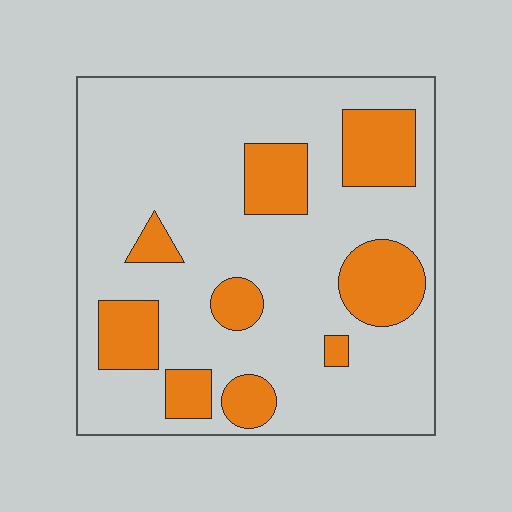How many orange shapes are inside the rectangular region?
9.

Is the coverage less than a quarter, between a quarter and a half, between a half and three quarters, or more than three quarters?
Less than a quarter.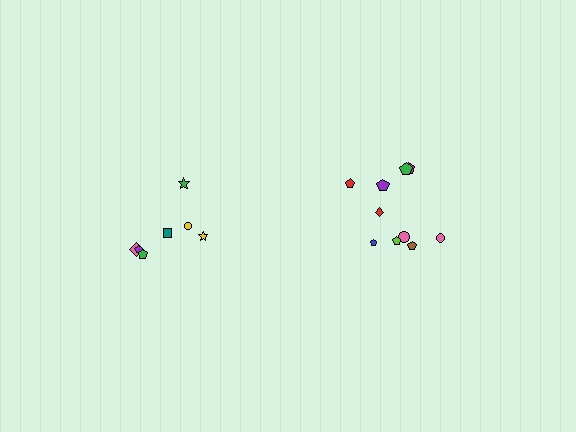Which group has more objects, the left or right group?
The right group.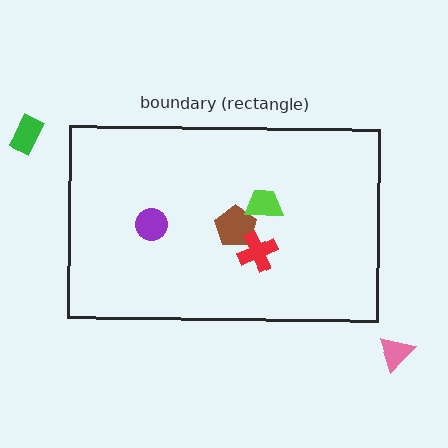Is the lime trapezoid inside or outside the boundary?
Inside.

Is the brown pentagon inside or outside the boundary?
Inside.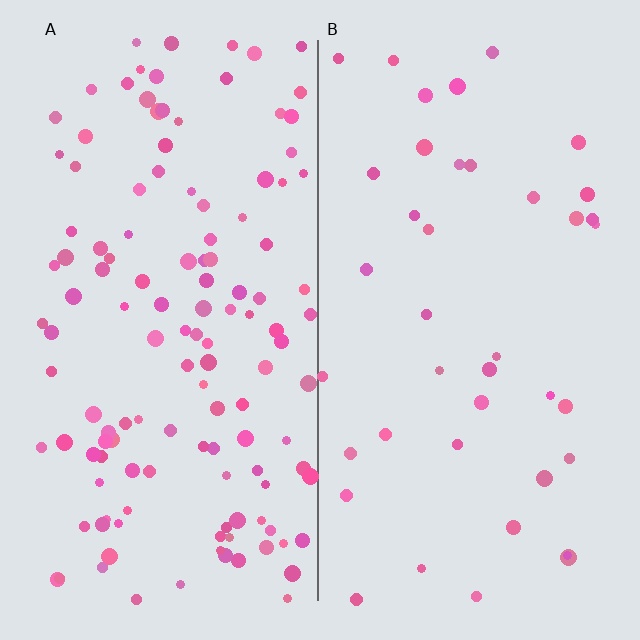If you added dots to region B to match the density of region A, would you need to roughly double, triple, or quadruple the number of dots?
Approximately triple.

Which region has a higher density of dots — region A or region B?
A (the left).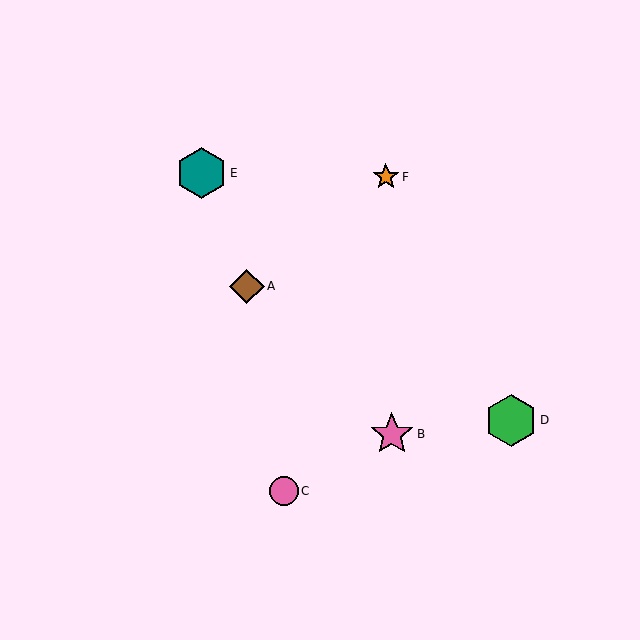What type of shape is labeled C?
Shape C is a pink circle.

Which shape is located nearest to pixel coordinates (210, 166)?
The teal hexagon (labeled E) at (202, 173) is nearest to that location.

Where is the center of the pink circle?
The center of the pink circle is at (284, 491).